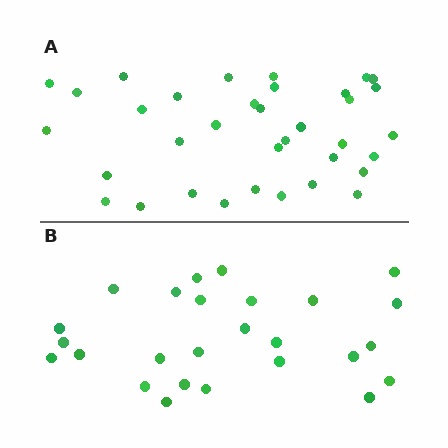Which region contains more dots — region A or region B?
Region A (the top region) has more dots.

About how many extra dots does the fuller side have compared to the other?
Region A has roughly 8 or so more dots than region B.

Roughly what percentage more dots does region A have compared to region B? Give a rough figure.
About 35% more.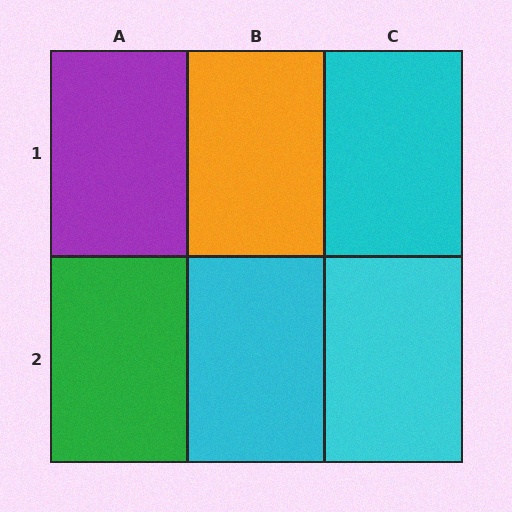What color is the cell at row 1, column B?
Orange.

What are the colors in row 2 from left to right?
Green, cyan, cyan.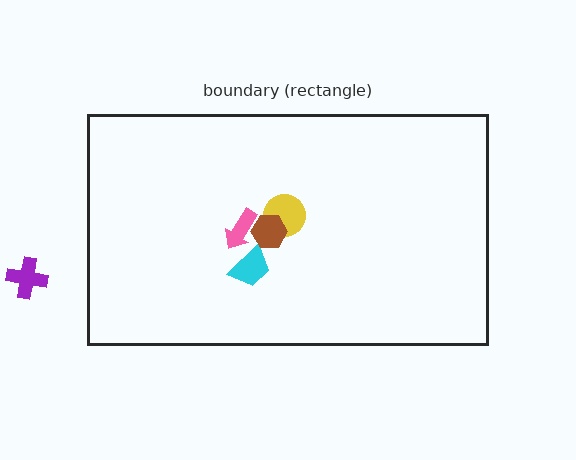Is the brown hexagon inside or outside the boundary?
Inside.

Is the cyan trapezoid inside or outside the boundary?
Inside.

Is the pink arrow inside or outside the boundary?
Inside.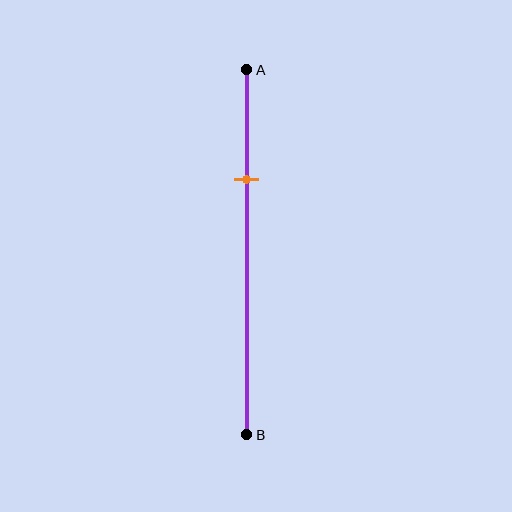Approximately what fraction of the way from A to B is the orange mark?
The orange mark is approximately 30% of the way from A to B.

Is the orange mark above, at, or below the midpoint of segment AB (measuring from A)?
The orange mark is above the midpoint of segment AB.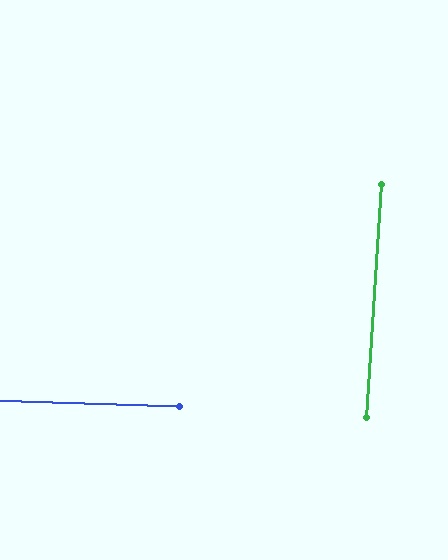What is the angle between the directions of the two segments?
Approximately 88 degrees.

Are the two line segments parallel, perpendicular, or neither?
Perpendicular — they meet at approximately 88°.